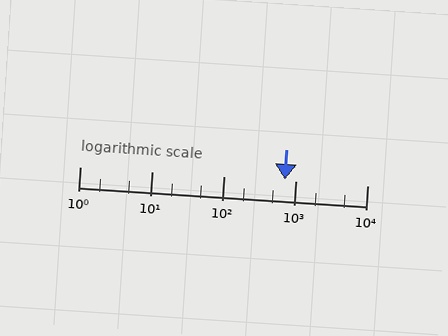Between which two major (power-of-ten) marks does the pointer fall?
The pointer is between 100 and 1000.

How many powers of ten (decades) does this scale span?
The scale spans 4 decades, from 1 to 10000.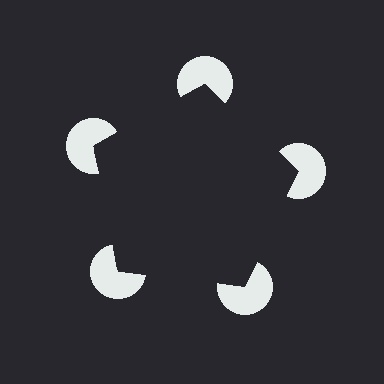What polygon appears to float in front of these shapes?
An illusory pentagon — its edges are inferred from the aligned wedge cuts in the pac-man discs, not physically drawn.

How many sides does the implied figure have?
5 sides.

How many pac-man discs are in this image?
There are 5 — one at each vertex of the illusory pentagon.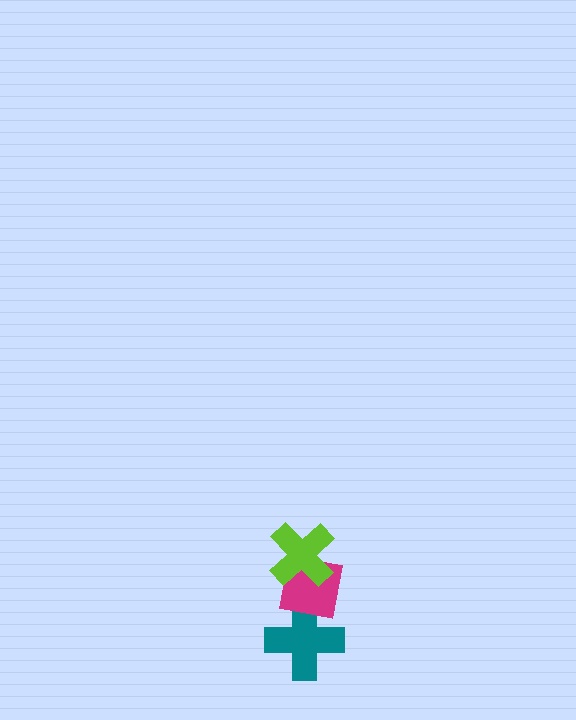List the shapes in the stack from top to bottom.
From top to bottom: the lime cross, the magenta square, the teal cross.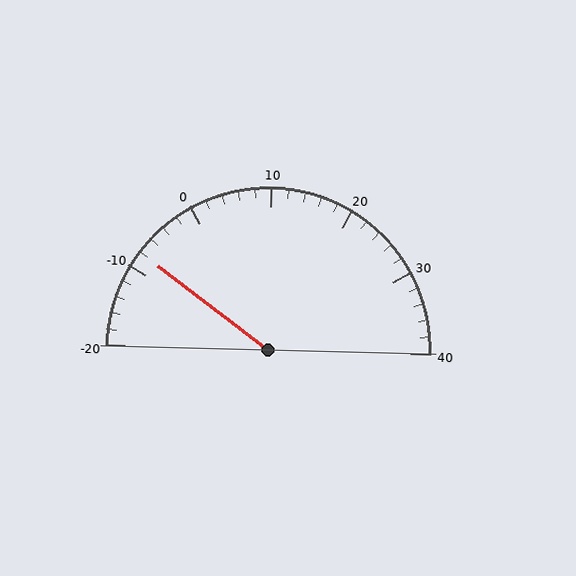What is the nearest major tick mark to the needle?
The nearest major tick mark is -10.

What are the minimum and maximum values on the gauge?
The gauge ranges from -20 to 40.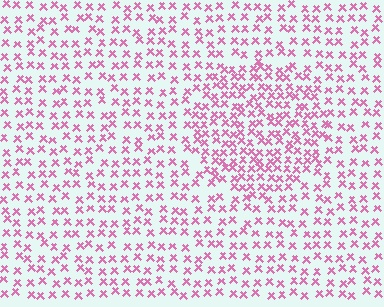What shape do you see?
I see a circle.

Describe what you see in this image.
The image contains small pink elements arranged at two different densities. A circle-shaped region is visible where the elements are more densely packed than the surrounding area.